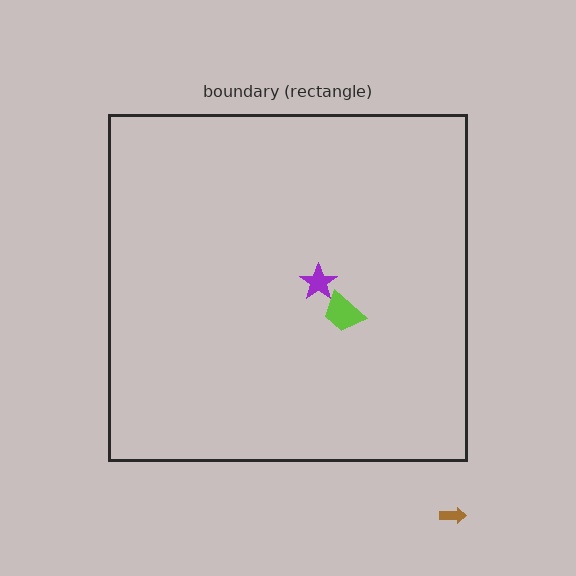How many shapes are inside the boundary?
2 inside, 1 outside.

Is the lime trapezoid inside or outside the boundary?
Inside.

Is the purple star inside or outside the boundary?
Inside.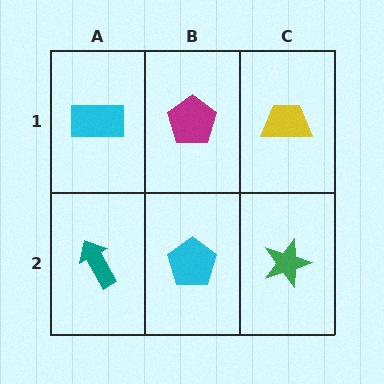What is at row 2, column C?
A green star.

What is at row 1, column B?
A magenta pentagon.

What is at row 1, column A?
A cyan rectangle.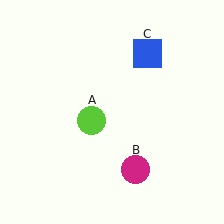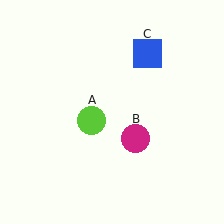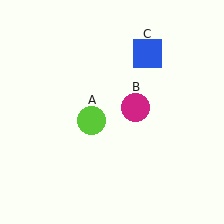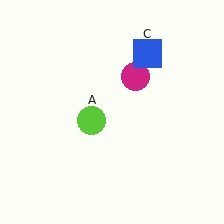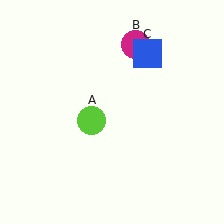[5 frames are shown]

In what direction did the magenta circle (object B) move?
The magenta circle (object B) moved up.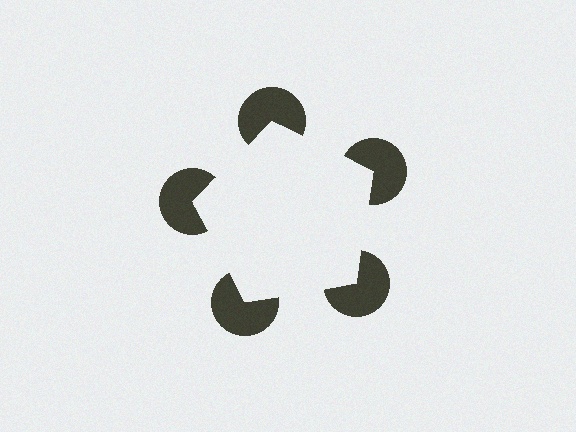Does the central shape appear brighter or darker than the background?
It typically appears slightly brighter than the background, even though no actual brightness change is drawn.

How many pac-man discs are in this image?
There are 5 — one at each vertex of the illusory pentagon.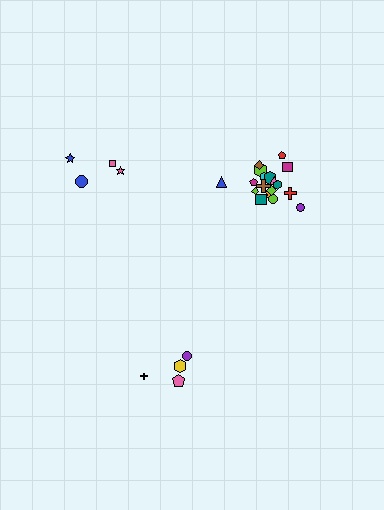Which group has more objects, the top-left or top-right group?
The top-right group.